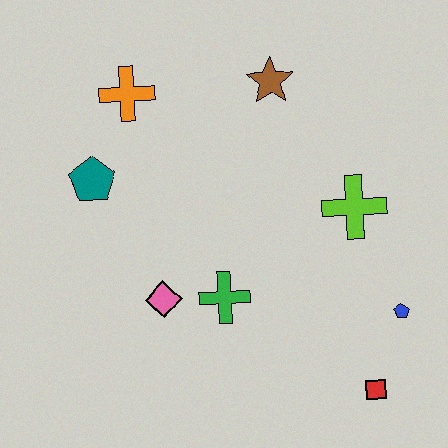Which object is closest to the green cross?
The pink diamond is closest to the green cross.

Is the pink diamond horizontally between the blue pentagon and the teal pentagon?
Yes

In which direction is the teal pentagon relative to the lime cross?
The teal pentagon is to the left of the lime cross.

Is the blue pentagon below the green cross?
Yes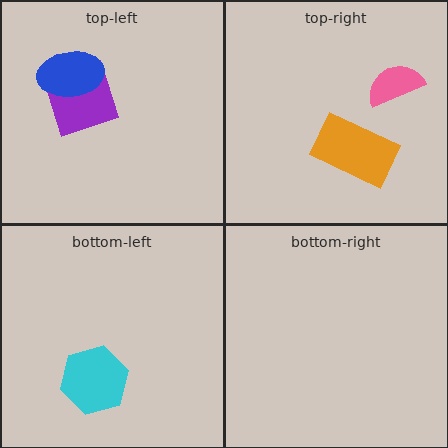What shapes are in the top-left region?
The purple square, the blue ellipse.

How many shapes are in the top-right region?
2.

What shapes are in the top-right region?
The pink semicircle, the orange rectangle.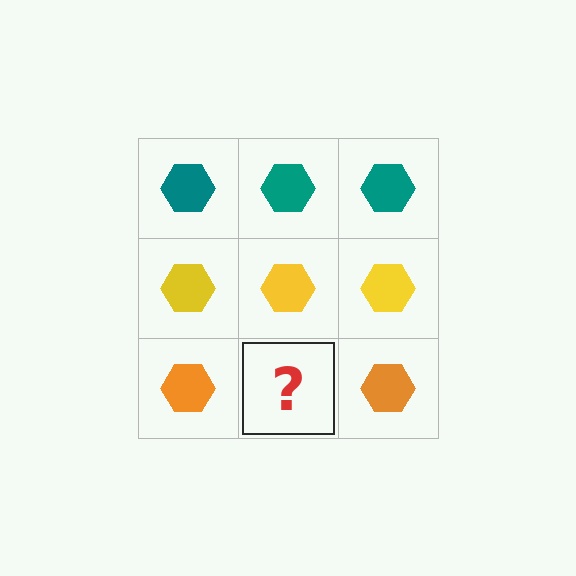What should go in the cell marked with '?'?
The missing cell should contain an orange hexagon.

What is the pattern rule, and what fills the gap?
The rule is that each row has a consistent color. The gap should be filled with an orange hexagon.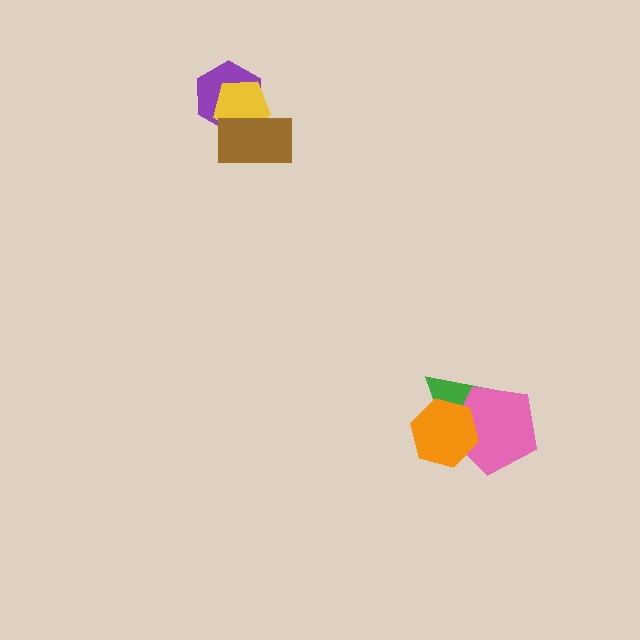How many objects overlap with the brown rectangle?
2 objects overlap with the brown rectangle.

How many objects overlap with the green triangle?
2 objects overlap with the green triangle.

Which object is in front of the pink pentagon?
The orange hexagon is in front of the pink pentagon.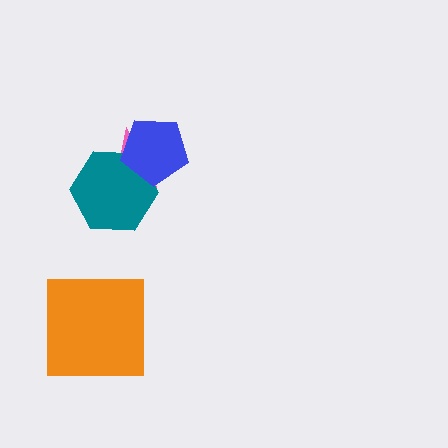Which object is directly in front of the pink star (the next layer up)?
The teal hexagon is directly in front of the pink star.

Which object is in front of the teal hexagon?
The blue pentagon is in front of the teal hexagon.